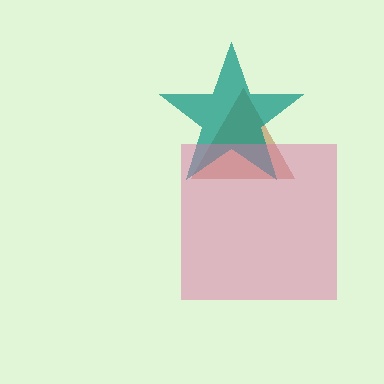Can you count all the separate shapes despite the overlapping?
Yes, there are 3 separate shapes.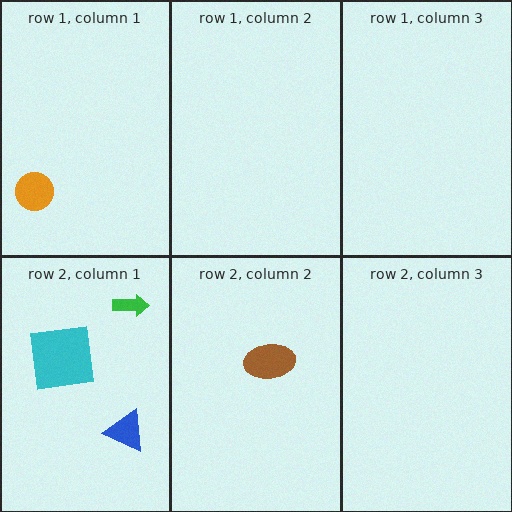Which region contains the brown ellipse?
The row 2, column 2 region.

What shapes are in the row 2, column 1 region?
The green arrow, the blue triangle, the cyan square.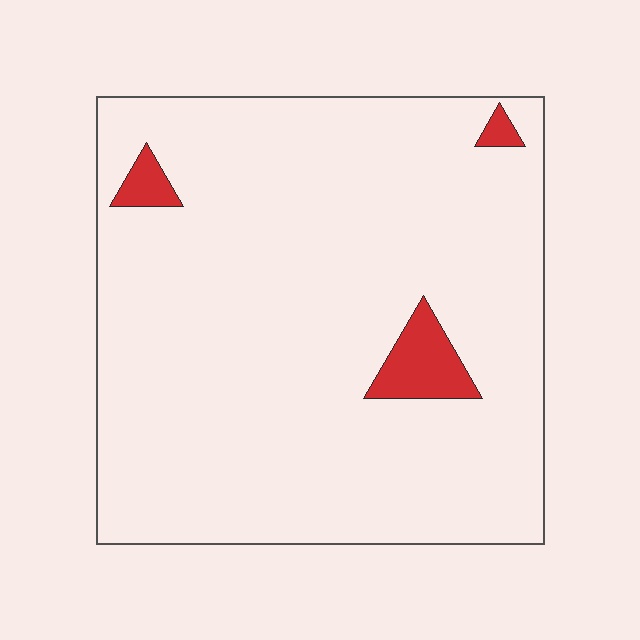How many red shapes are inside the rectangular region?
3.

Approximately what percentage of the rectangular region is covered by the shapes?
Approximately 5%.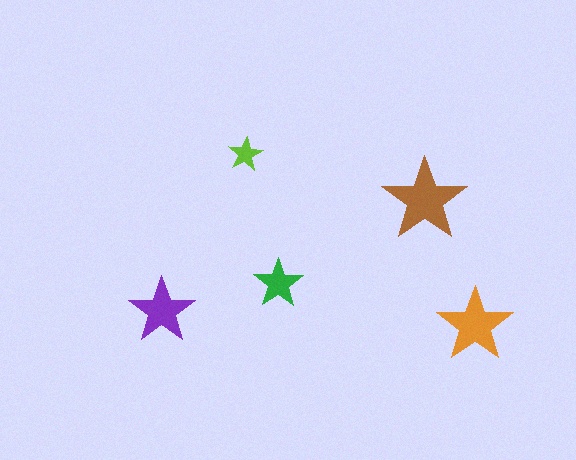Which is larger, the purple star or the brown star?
The brown one.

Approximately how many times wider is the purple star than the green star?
About 1.5 times wider.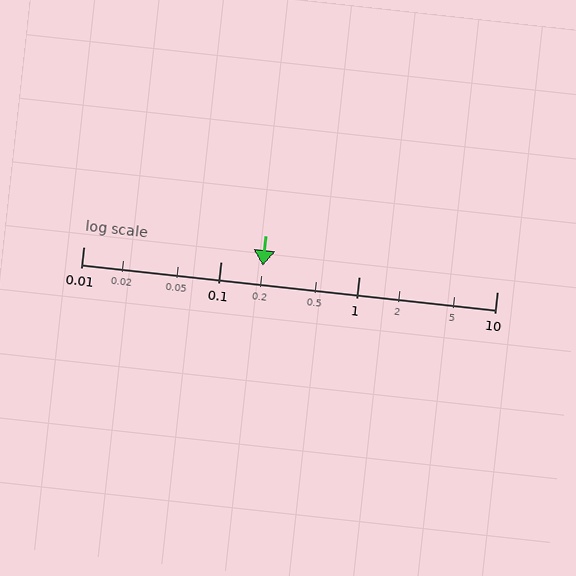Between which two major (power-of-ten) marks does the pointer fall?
The pointer is between 0.1 and 1.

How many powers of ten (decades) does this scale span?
The scale spans 3 decades, from 0.01 to 10.